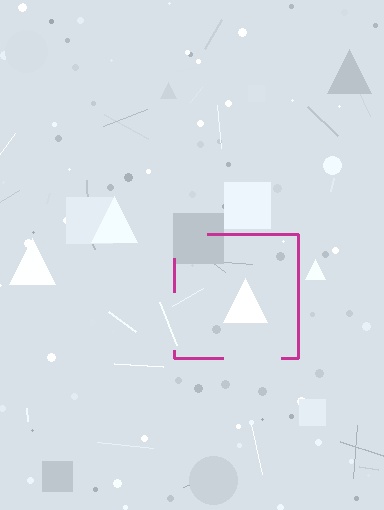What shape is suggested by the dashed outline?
The dashed outline suggests a square.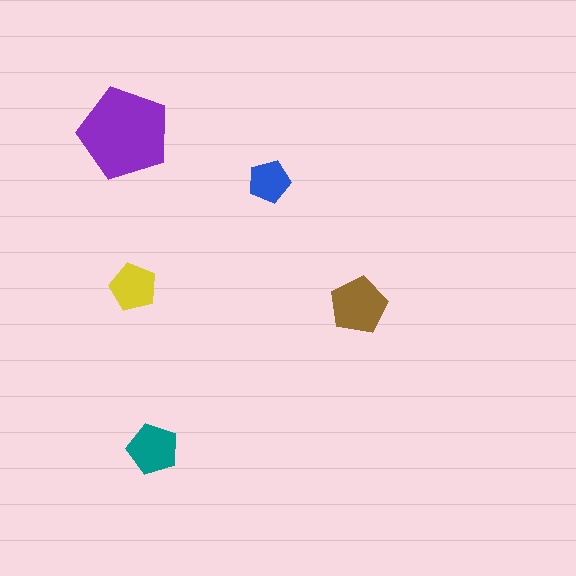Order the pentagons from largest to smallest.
the purple one, the brown one, the teal one, the yellow one, the blue one.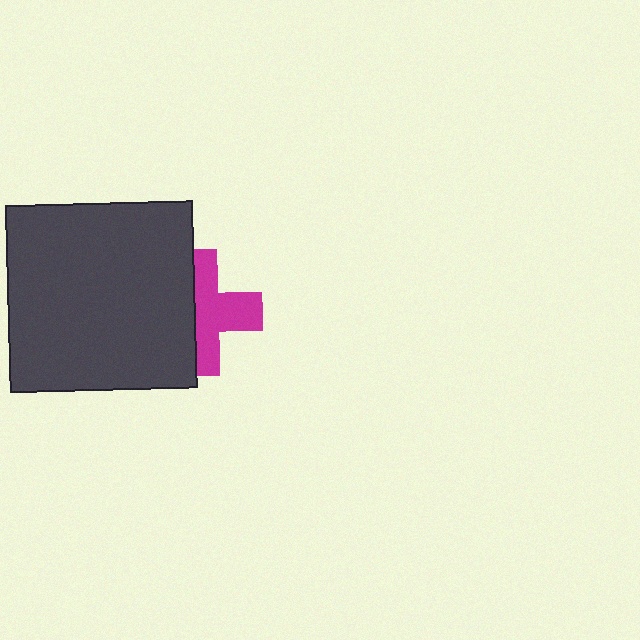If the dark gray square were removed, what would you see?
You would see the complete magenta cross.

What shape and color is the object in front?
The object in front is a dark gray square.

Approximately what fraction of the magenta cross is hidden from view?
Roughly 42% of the magenta cross is hidden behind the dark gray square.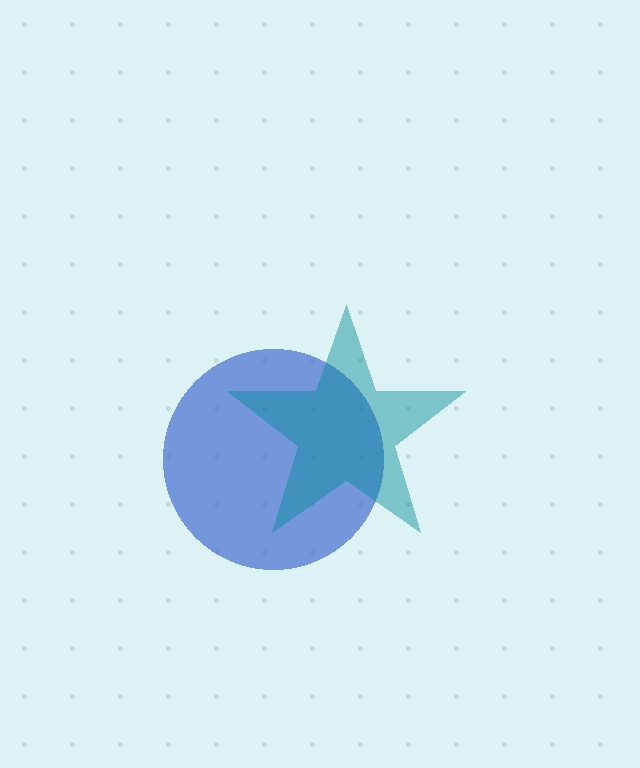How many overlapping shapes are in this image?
There are 2 overlapping shapes in the image.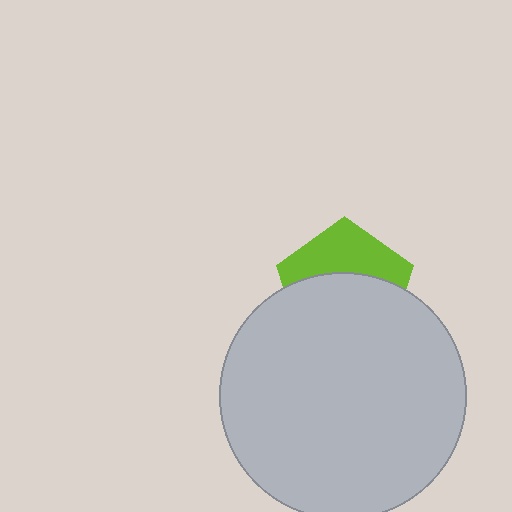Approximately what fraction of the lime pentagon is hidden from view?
Roughly 60% of the lime pentagon is hidden behind the light gray circle.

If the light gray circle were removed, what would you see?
You would see the complete lime pentagon.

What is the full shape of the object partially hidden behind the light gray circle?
The partially hidden object is a lime pentagon.